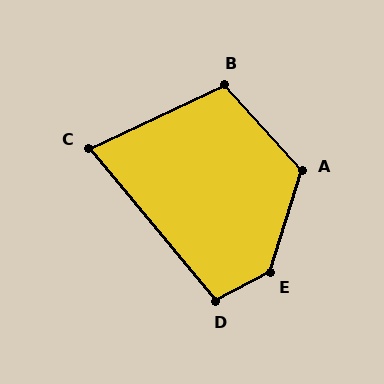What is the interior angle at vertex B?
Approximately 107 degrees (obtuse).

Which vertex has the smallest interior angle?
C, at approximately 76 degrees.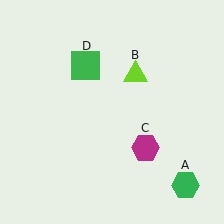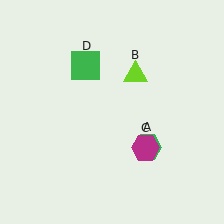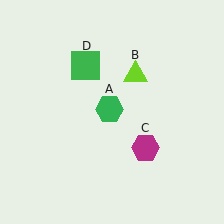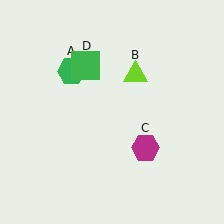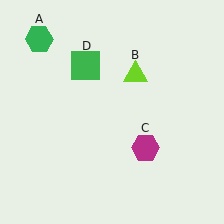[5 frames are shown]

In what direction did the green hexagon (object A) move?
The green hexagon (object A) moved up and to the left.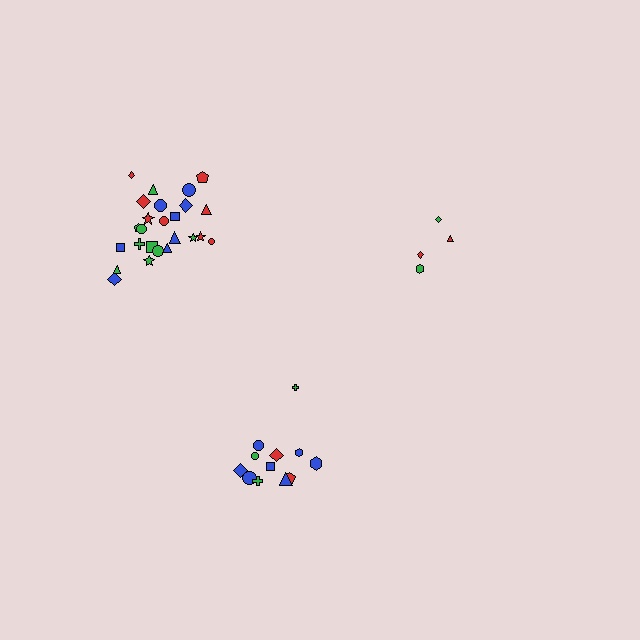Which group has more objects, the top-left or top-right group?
The top-left group.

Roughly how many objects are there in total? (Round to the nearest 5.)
Roughly 40 objects in total.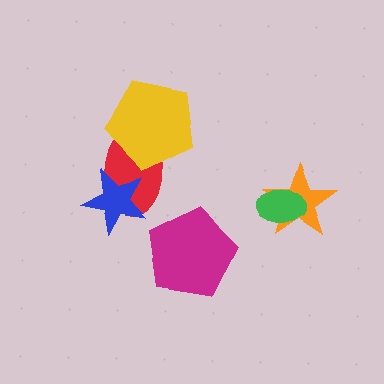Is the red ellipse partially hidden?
Yes, it is partially covered by another shape.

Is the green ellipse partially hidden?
No, no other shape covers it.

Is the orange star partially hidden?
Yes, it is partially covered by another shape.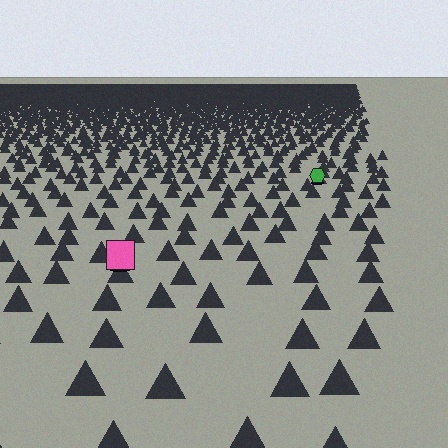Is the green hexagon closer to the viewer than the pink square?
No. The pink square is closer — you can tell from the texture gradient: the ground texture is coarser near it.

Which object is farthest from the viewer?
The green hexagon is farthest from the viewer. It appears smaller and the ground texture around it is denser.